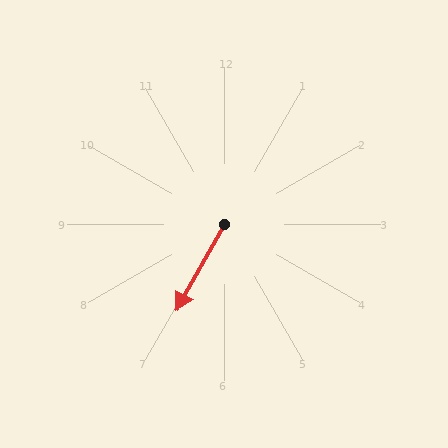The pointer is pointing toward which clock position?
Roughly 7 o'clock.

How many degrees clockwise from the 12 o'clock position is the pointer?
Approximately 209 degrees.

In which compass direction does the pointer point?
Southwest.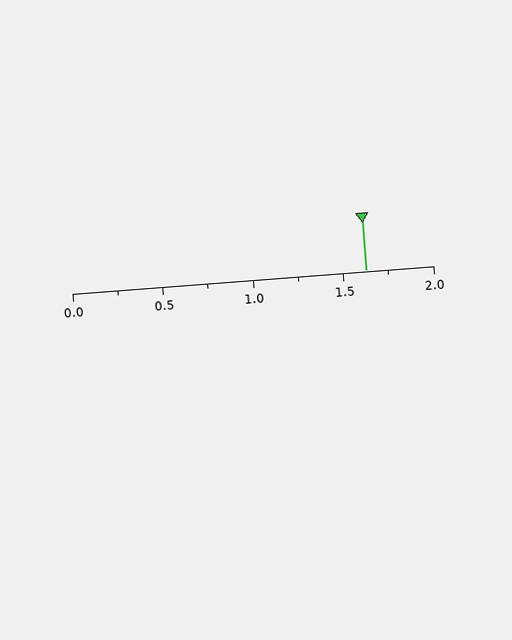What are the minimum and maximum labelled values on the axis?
The axis runs from 0.0 to 2.0.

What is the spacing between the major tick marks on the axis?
The major ticks are spaced 0.5 apart.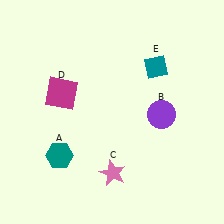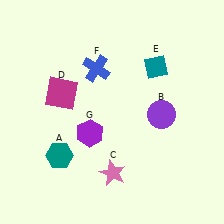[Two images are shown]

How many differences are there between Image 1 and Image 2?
There are 2 differences between the two images.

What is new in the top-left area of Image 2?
A blue cross (F) was added in the top-left area of Image 2.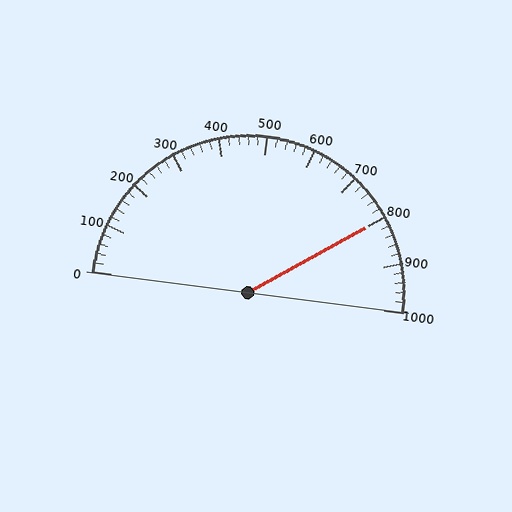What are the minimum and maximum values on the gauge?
The gauge ranges from 0 to 1000.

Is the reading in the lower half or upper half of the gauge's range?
The reading is in the upper half of the range (0 to 1000).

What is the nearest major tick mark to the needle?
The nearest major tick mark is 800.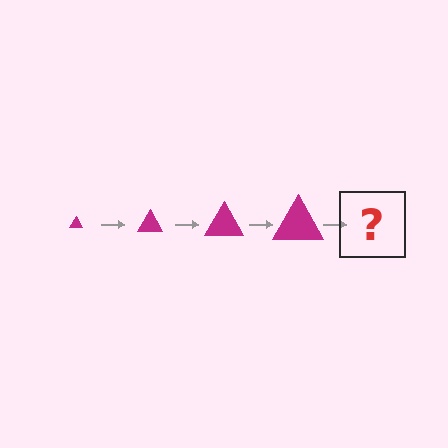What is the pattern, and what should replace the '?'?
The pattern is that the triangle gets progressively larger each step. The '?' should be a magenta triangle, larger than the previous one.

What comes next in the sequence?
The next element should be a magenta triangle, larger than the previous one.